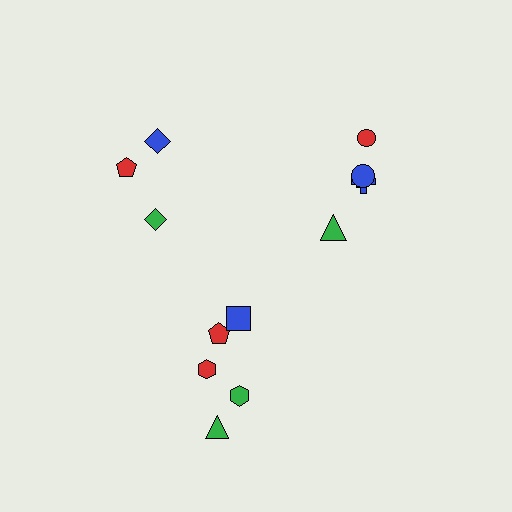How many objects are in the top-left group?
There are 3 objects.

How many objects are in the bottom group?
There are 5 objects.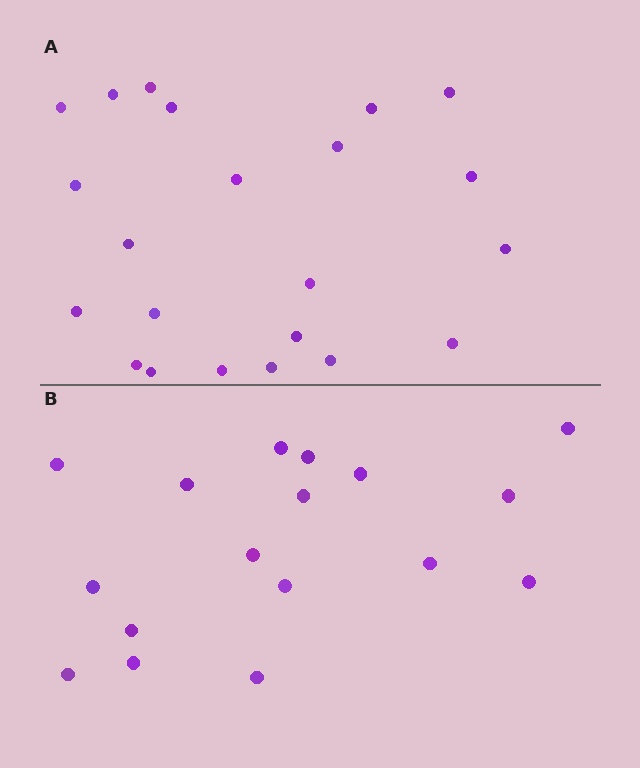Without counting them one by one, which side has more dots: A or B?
Region A (the top region) has more dots.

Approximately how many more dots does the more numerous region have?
Region A has about 5 more dots than region B.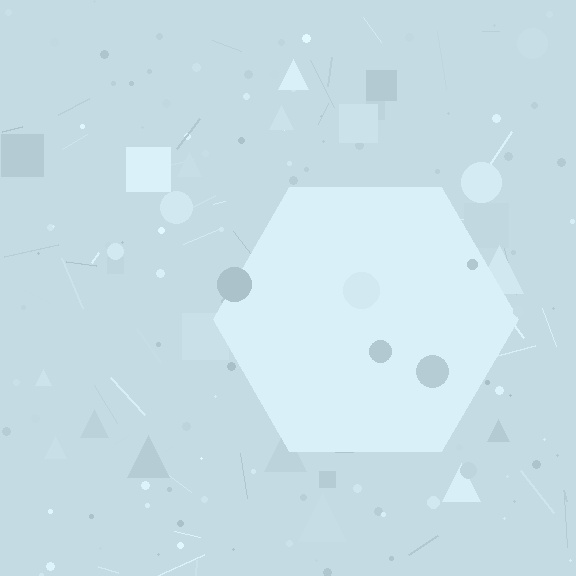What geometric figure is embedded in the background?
A hexagon is embedded in the background.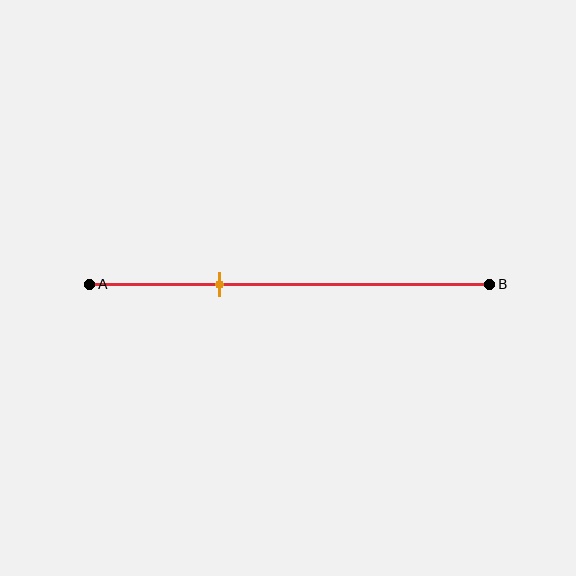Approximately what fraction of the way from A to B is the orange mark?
The orange mark is approximately 30% of the way from A to B.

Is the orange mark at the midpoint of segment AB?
No, the mark is at about 30% from A, not at the 50% midpoint.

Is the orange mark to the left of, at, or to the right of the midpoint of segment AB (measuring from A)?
The orange mark is to the left of the midpoint of segment AB.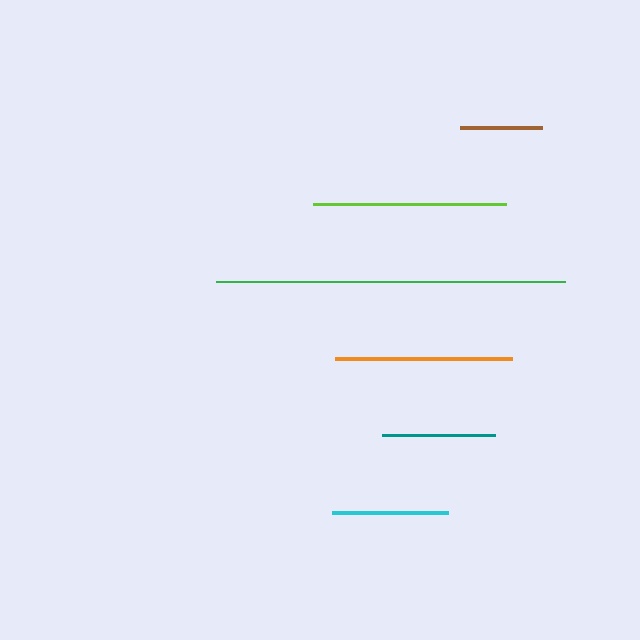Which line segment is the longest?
The green line is the longest at approximately 349 pixels.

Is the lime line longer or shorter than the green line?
The green line is longer than the lime line.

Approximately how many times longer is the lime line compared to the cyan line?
The lime line is approximately 1.7 times the length of the cyan line.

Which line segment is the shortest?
The brown line is the shortest at approximately 82 pixels.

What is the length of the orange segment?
The orange segment is approximately 178 pixels long.